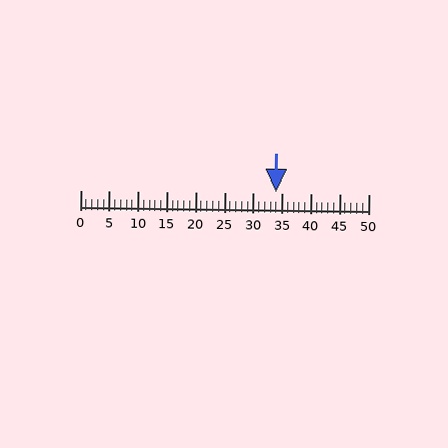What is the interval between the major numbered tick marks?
The major tick marks are spaced 5 units apart.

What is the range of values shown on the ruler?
The ruler shows values from 0 to 50.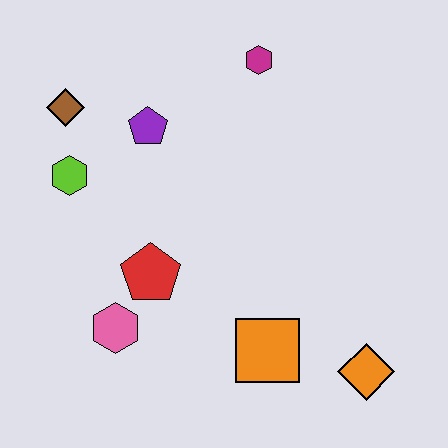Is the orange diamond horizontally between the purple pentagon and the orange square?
No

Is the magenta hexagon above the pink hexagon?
Yes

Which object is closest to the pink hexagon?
The red pentagon is closest to the pink hexagon.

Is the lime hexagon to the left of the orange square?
Yes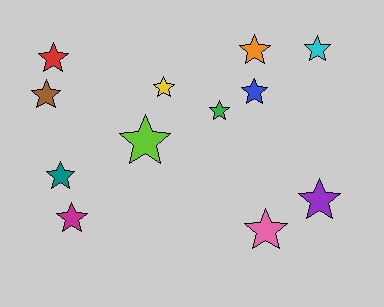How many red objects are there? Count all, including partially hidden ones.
There is 1 red object.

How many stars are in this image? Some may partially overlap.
There are 12 stars.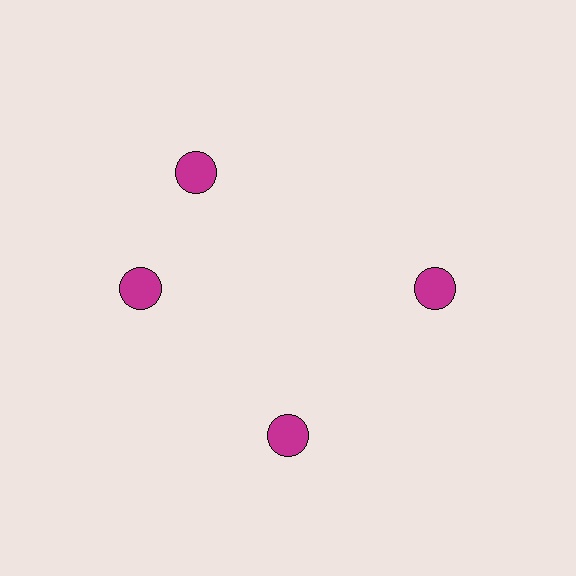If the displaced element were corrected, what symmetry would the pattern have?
It would have 4-fold rotational symmetry — the pattern would map onto itself every 90 degrees.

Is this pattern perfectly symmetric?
No. The 4 magenta circles are arranged in a ring, but one element near the 12 o'clock position is rotated out of alignment along the ring, breaking the 4-fold rotational symmetry.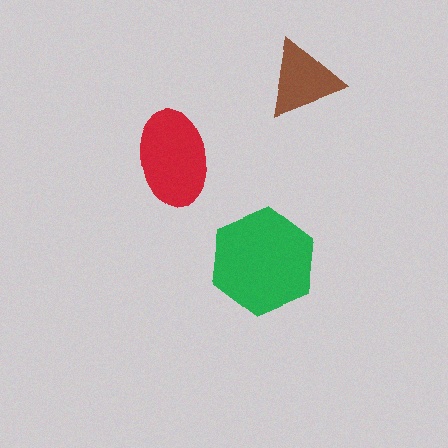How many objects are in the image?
There are 3 objects in the image.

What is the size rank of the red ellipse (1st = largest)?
2nd.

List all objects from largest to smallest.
The green hexagon, the red ellipse, the brown triangle.